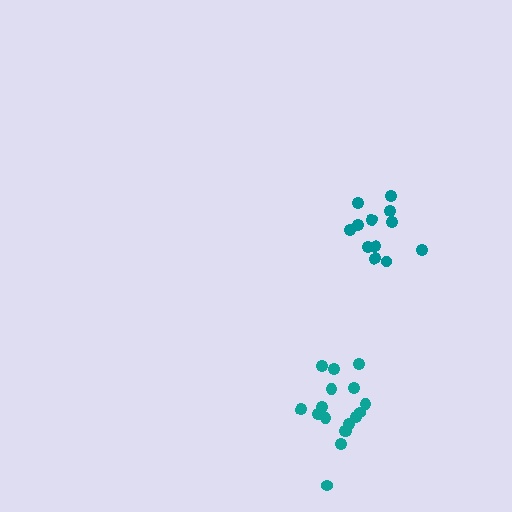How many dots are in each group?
Group 1: 17 dots, Group 2: 12 dots (29 total).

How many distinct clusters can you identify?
There are 2 distinct clusters.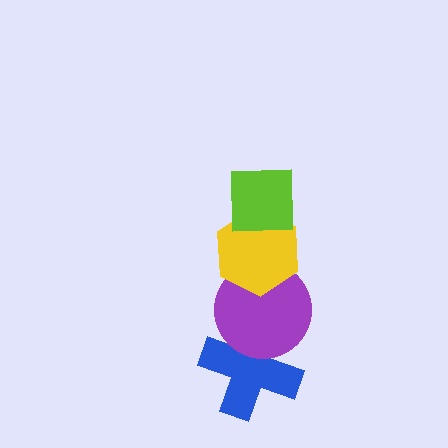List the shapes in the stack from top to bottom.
From top to bottom: the lime square, the yellow hexagon, the purple circle, the blue cross.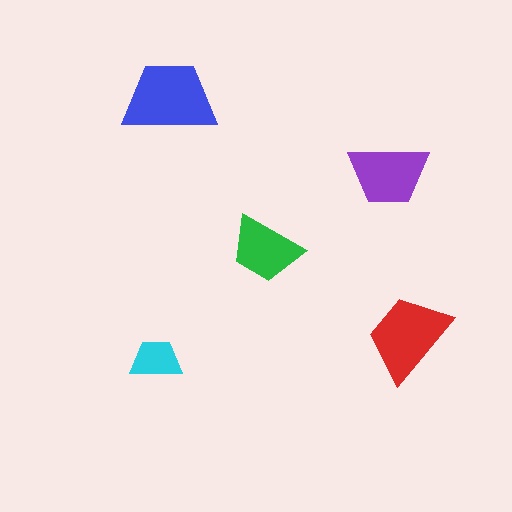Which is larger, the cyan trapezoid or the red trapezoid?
The red one.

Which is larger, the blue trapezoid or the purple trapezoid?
The blue one.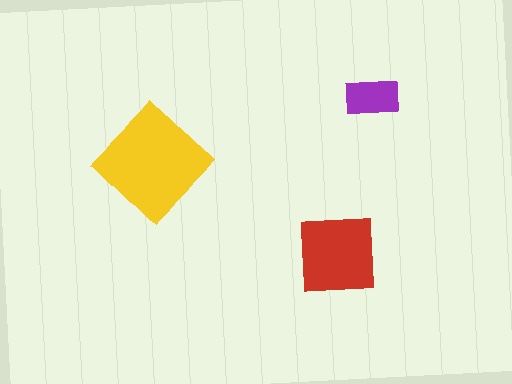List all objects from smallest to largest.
The purple rectangle, the red square, the yellow diamond.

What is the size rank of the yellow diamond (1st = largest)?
1st.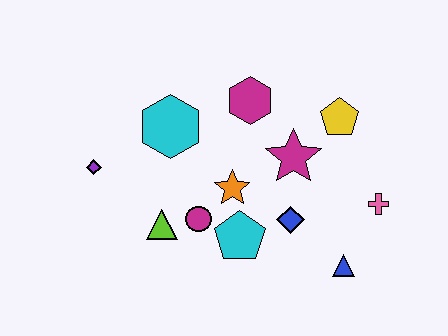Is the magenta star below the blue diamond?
No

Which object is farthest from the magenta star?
The purple diamond is farthest from the magenta star.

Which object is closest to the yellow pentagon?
The magenta star is closest to the yellow pentagon.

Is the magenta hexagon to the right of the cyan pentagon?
Yes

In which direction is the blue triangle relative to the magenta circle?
The blue triangle is to the right of the magenta circle.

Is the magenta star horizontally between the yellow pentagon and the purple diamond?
Yes